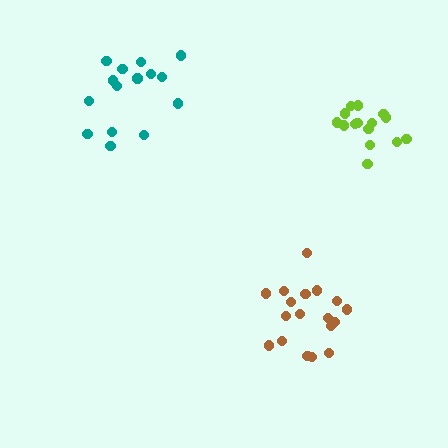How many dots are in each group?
Group 1: 18 dots, Group 2: 15 dots, Group 3: 16 dots (49 total).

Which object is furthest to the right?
The lime cluster is rightmost.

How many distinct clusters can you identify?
There are 3 distinct clusters.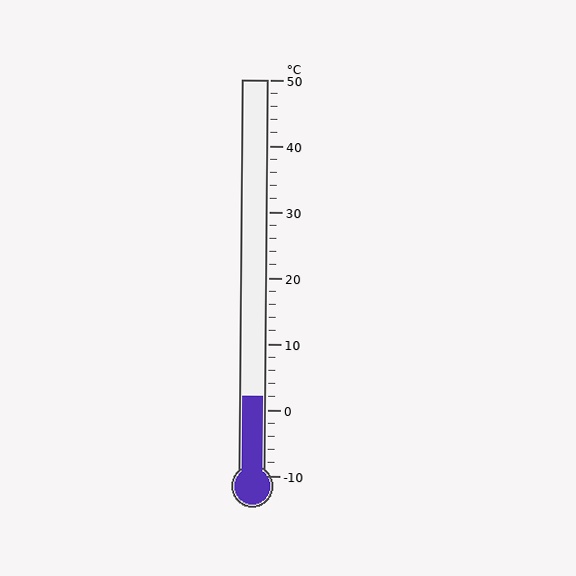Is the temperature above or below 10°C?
The temperature is below 10°C.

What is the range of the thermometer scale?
The thermometer scale ranges from -10°C to 50°C.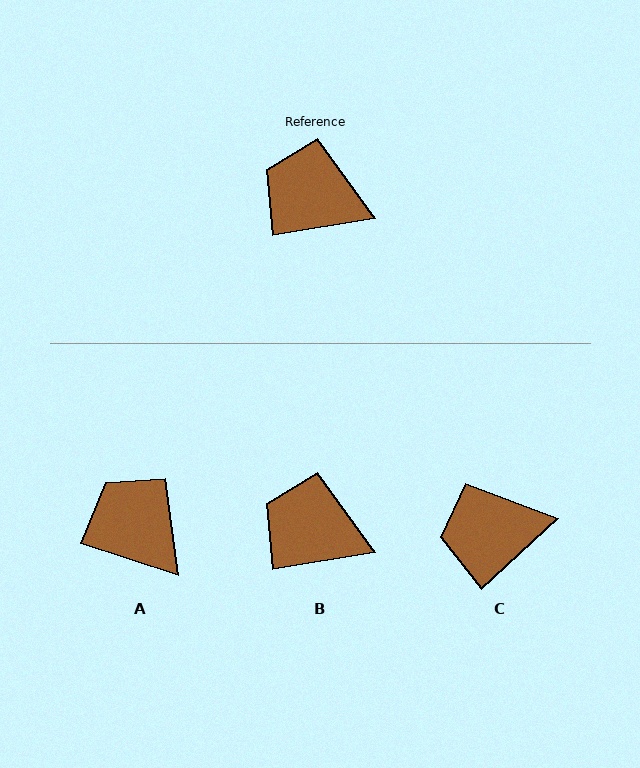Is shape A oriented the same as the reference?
No, it is off by about 28 degrees.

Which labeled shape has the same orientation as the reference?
B.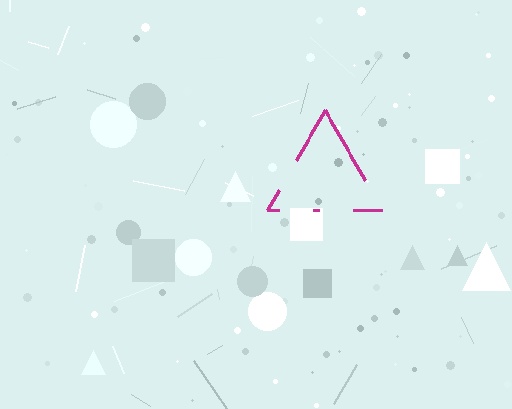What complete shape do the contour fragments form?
The contour fragments form a triangle.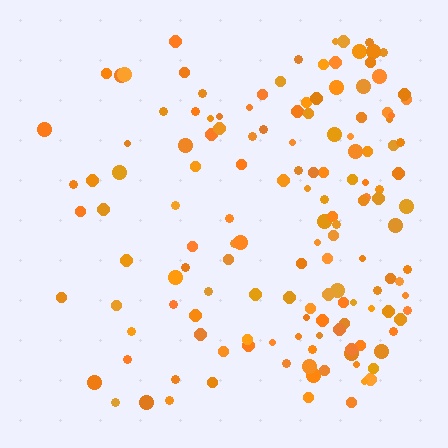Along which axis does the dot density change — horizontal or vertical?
Horizontal.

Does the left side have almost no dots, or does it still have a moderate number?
Still a moderate number, just noticeably fewer than the right.